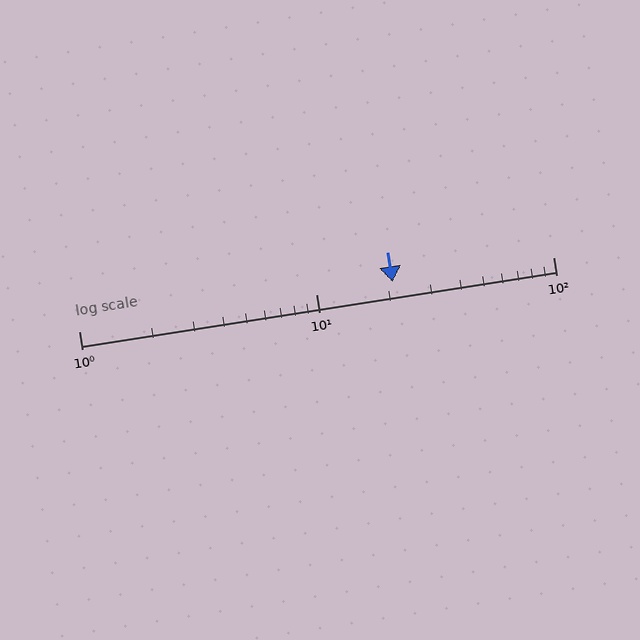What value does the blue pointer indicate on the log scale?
The pointer indicates approximately 21.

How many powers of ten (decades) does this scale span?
The scale spans 2 decades, from 1 to 100.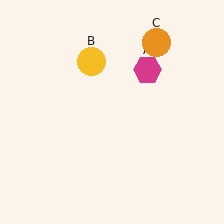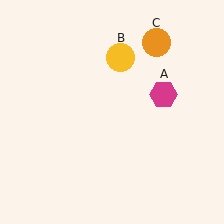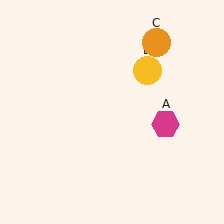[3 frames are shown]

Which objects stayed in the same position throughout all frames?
Orange circle (object C) remained stationary.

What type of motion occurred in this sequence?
The magenta hexagon (object A), yellow circle (object B) rotated clockwise around the center of the scene.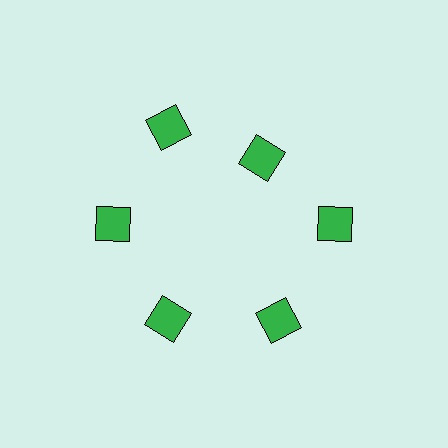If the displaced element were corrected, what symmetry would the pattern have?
It would have 6-fold rotational symmetry — the pattern would map onto itself every 60 degrees.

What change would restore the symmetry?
The symmetry would be restored by moving it outward, back onto the ring so that all 6 squares sit at equal angles and equal distance from the center.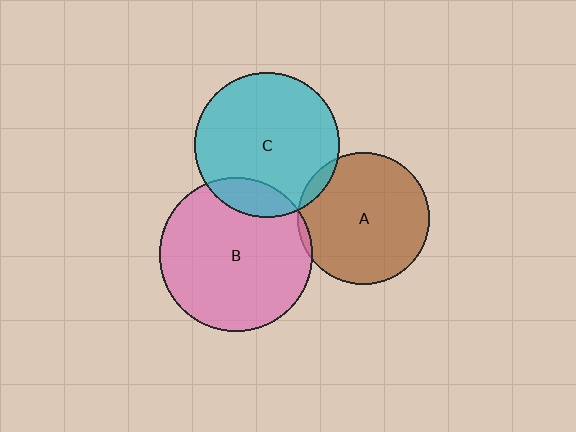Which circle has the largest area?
Circle B (pink).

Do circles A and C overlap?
Yes.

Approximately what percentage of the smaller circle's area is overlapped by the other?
Approximately 5%.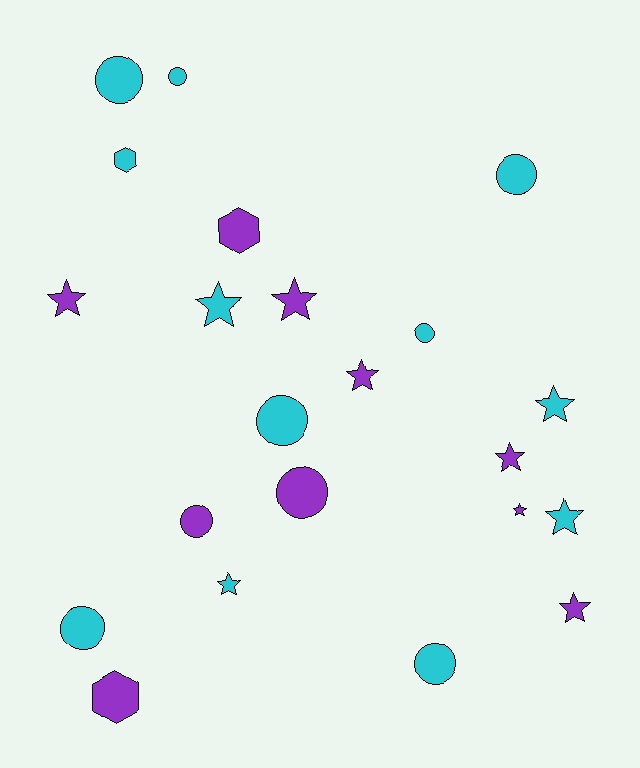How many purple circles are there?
There are 2 purple circles.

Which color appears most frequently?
Cyan, with 12 objects.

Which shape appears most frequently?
Star, with 10 objects.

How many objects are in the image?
There are 22 objects.